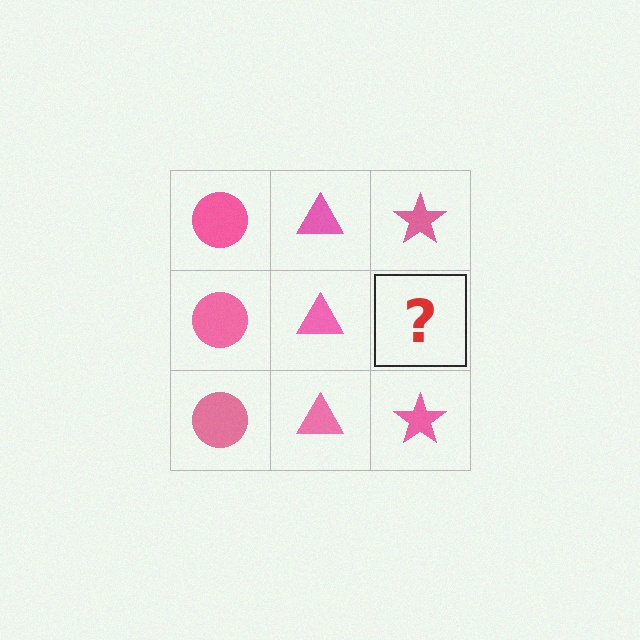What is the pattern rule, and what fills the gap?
The rule is that each column has a consistent shape. The gap should be filled with a pink star.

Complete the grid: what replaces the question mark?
The question mark should be replaced with a pink star.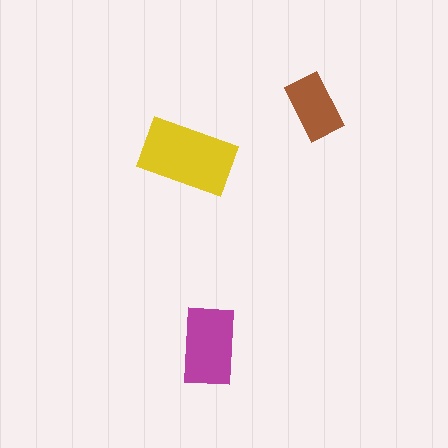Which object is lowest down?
The magenta rectangle is bottommost.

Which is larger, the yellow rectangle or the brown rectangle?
The yellow one.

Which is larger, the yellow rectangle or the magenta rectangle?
The yellow one.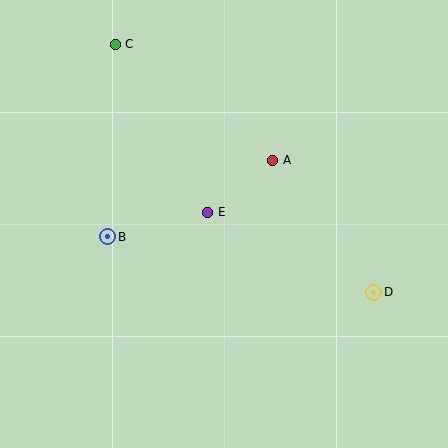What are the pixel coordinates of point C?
Point C is at (115, 44).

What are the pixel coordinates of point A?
Point A is at (273, 160).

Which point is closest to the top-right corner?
Point A is closest to the top-right corner.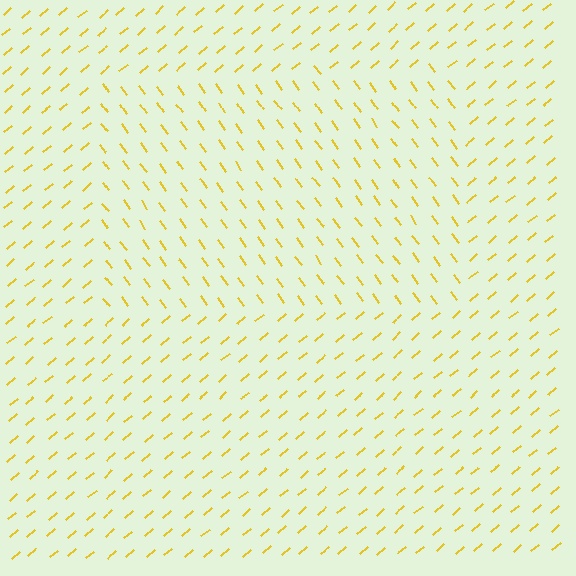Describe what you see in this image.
The image is filled with small yellow line segments. A rectangle region in the image has lines oriented differently from the surrounding lines, creating a visible texture boundary.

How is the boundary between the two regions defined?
The boundary is defined purely by a change in line orientation (approximately 86 degrees difference). All lines are the same color and thickness.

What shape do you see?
I see a rectangle.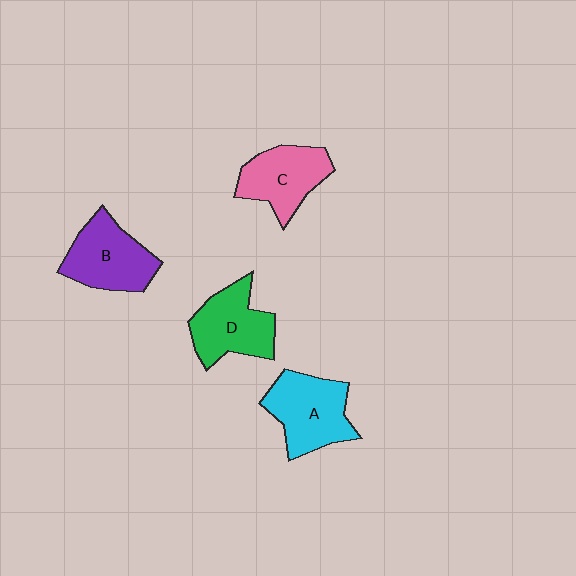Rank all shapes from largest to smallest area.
From largest to smallest: A (cyan), B (purple), D (green), C (pink).